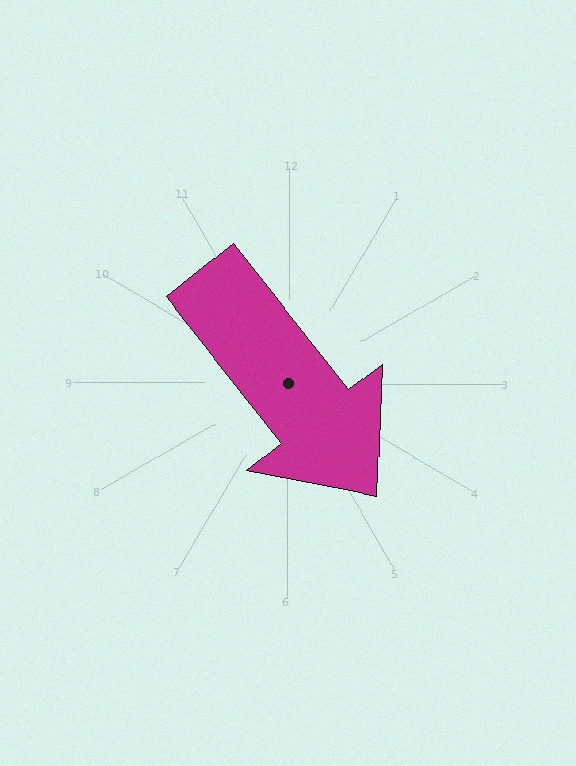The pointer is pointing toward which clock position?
Roughly 5 o'clock.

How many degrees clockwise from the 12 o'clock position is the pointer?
Approximately 142 degrees.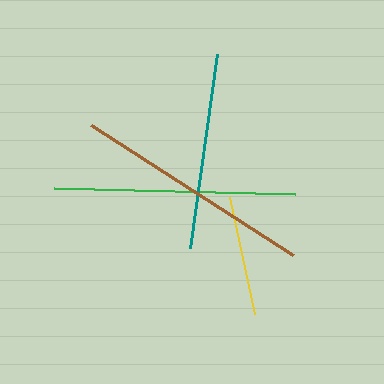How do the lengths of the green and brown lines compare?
The green and brown lines are approximately the same length.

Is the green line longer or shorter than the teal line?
The green line is longer than the teal line.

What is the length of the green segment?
The green segment is approximately 242 pixels long.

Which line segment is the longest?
The green line is the longest at approximately 242 pixels.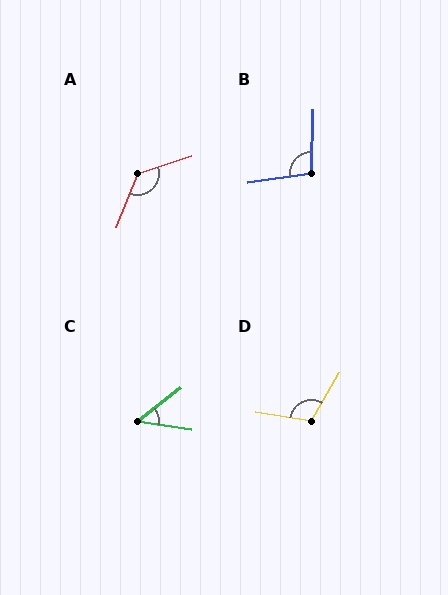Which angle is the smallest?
C, at approximately 47 degrees.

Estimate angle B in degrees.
Approximately 99 degrees.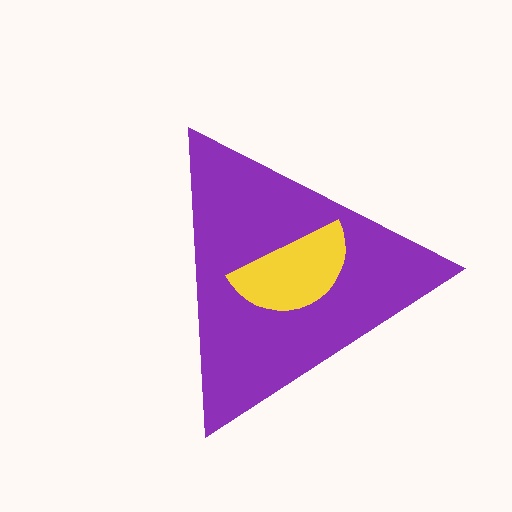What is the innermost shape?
The yellow semicircle.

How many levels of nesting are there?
2.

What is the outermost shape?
The purple triangle.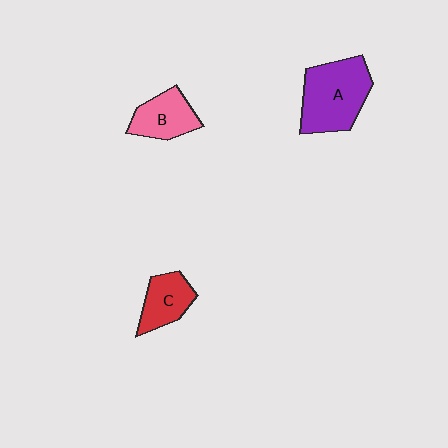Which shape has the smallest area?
Shape C (red).